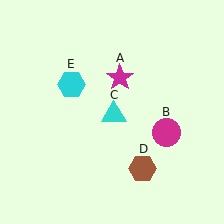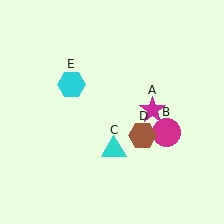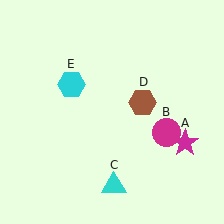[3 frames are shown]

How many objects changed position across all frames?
3 objects changed position: magenta star (object A), cyan triangle (object C), brown hexagon (object D).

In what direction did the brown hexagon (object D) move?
The brown hexagon (object D) moved up.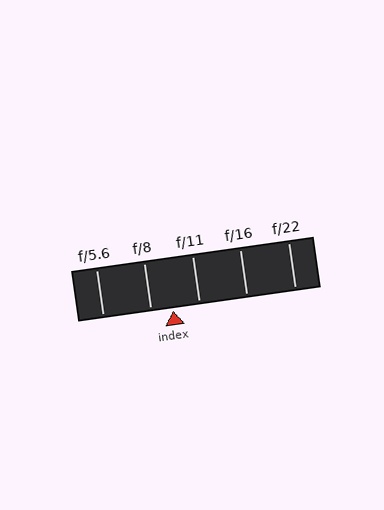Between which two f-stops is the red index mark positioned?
The index mark is between f/8 and f/11.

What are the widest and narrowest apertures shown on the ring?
The widest aperture shown is f/5.6 and the narrowest is f/22.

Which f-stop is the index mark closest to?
The index mark is closest to f/8.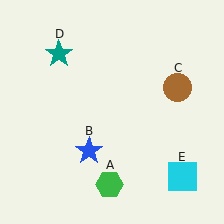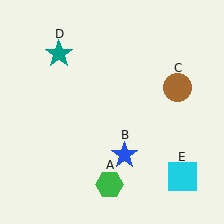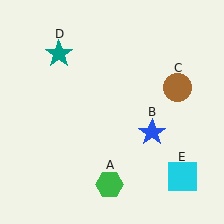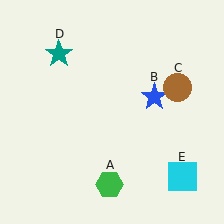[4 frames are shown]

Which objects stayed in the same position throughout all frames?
Green hexagon (object A) and brown circle (object C) and teal star (object D) and cyan square (object E) remained stationary.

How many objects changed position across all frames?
1 object changed position: blue star (object B).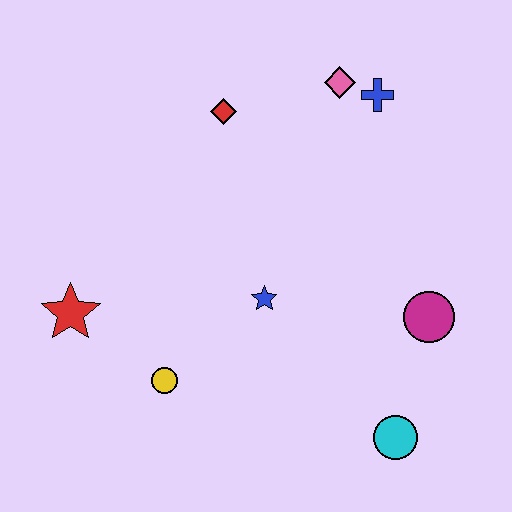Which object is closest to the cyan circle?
The magenta circle is closest to the cyan circle.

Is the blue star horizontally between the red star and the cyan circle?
Yes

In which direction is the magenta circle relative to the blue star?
The magenta circle is to the right of the blue star.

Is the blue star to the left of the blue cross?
Yes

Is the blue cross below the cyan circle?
No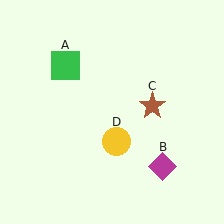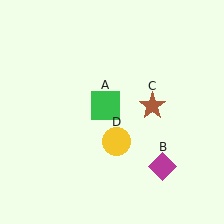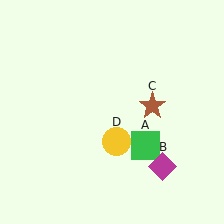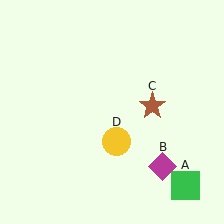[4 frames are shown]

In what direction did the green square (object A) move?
The green square (object A) moved down and to the right.